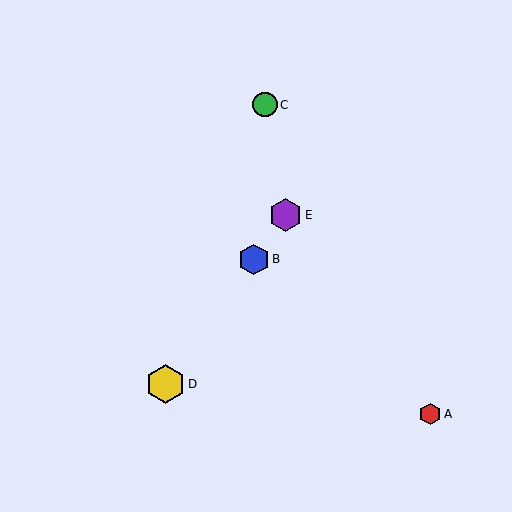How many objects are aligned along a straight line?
3 objects (B, D, E) are aligned along a straight line.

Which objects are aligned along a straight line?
Objects B, D, E are aligned along a straight line.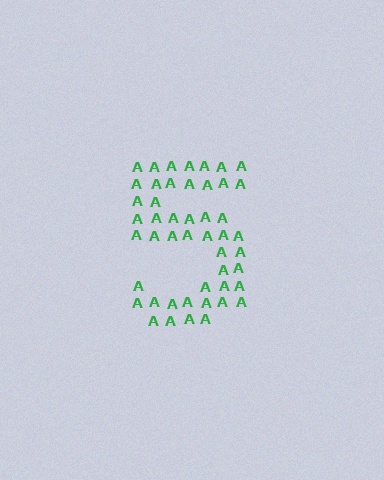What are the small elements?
The small elements are letter A's.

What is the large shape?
The large shape is the digit 5.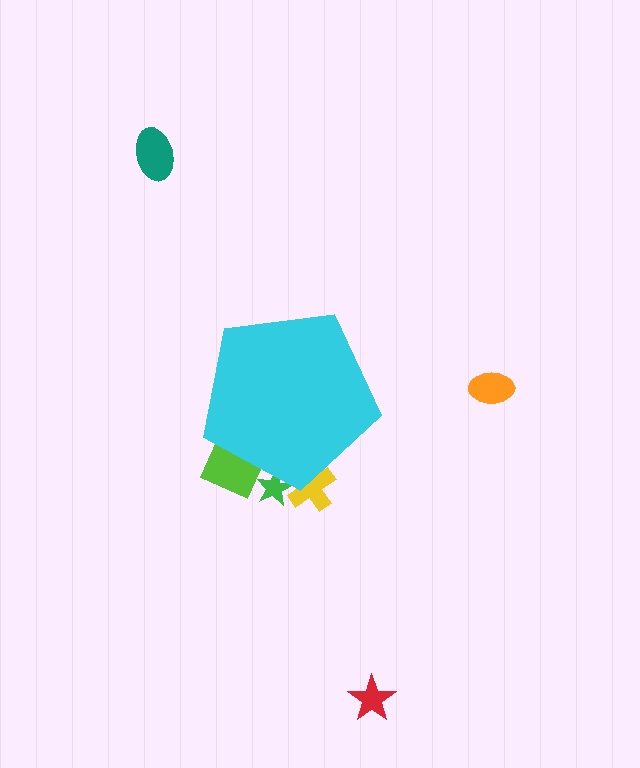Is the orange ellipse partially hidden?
No, the orange ellipse is fully visible.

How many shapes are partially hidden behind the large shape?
3 shapes are partially hidden.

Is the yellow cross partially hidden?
Yes, the yellow cross is partially hidden behind the cyan pentagon.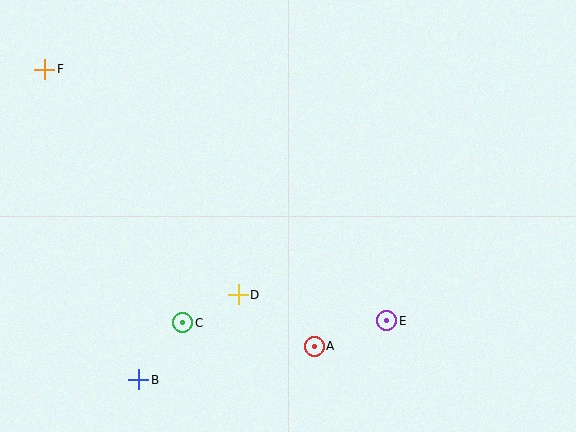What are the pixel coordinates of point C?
Point C is at (183, 323).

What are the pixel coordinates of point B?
Point B is at (139, 380).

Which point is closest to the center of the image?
Point D at (238, 295) is closest to the center.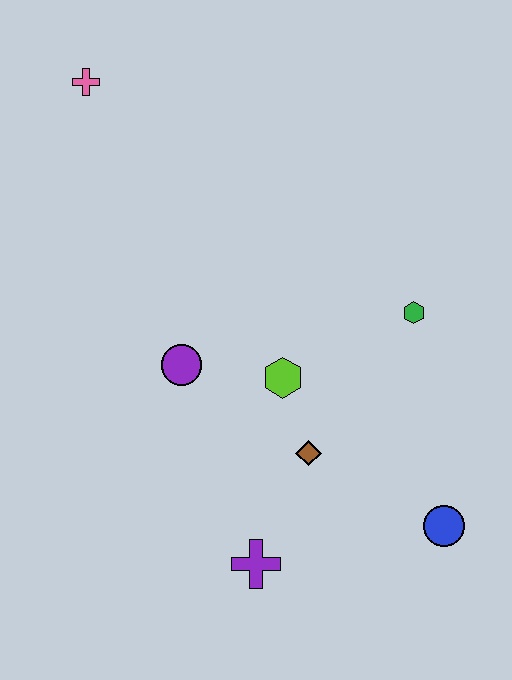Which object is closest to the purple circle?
The lime hexagon is closest to the purple circle.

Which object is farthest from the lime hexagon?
The pink cross is farthest from the lime hexagon.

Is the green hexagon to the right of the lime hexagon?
Yes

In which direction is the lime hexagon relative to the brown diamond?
The lime hexagon is above the brown diamond.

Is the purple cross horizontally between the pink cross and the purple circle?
No